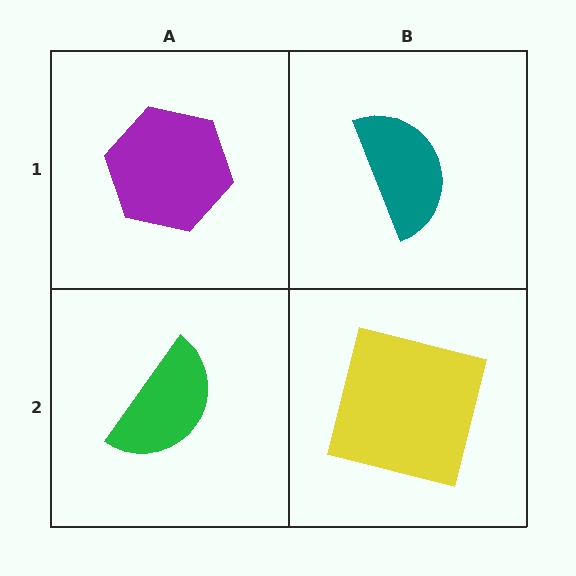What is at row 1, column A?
A purple hexagon.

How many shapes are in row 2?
2 shapes.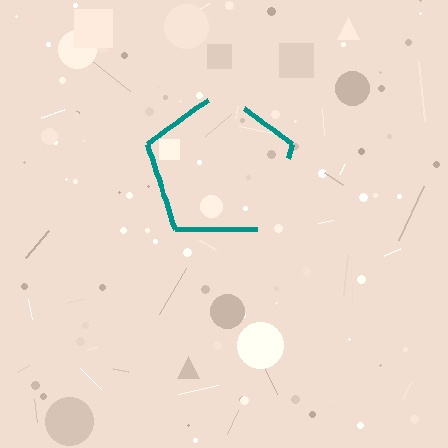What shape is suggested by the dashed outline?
The dashed outline suggests a pentagon.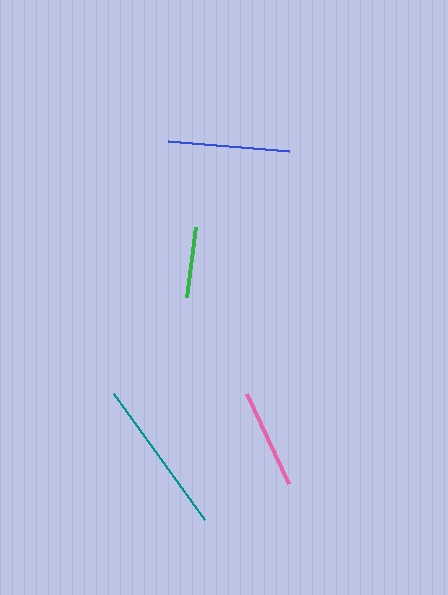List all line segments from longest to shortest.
From longest to shortest: teal, blue, pink, green.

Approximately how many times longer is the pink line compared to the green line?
The pink line is approximately 1.4 times the length of the green line.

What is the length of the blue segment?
The blue segment is approximately 121 pixels long.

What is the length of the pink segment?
The pink segment is approximately 100 pixels long.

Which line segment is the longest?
The teal line is the longest at approximately 156 pixels.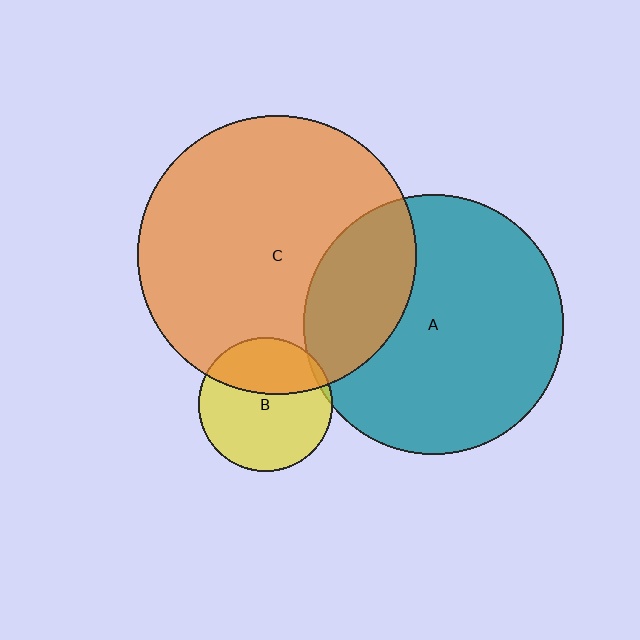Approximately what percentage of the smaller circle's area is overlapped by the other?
Approximately 25%.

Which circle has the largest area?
Circle C (orange).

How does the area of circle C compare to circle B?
Approximately 4.4 times.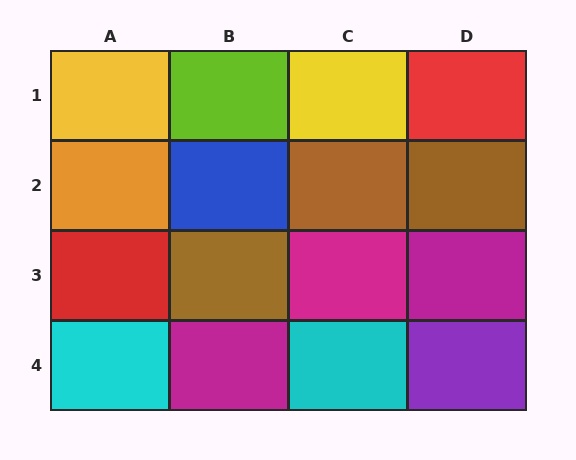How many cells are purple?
1 cell is purple.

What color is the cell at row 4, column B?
Magenta.